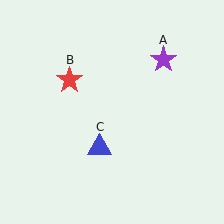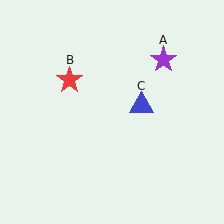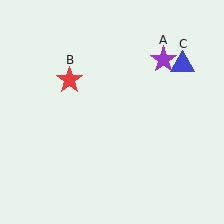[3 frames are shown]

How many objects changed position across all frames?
1 object changed position: blue triangle (object C).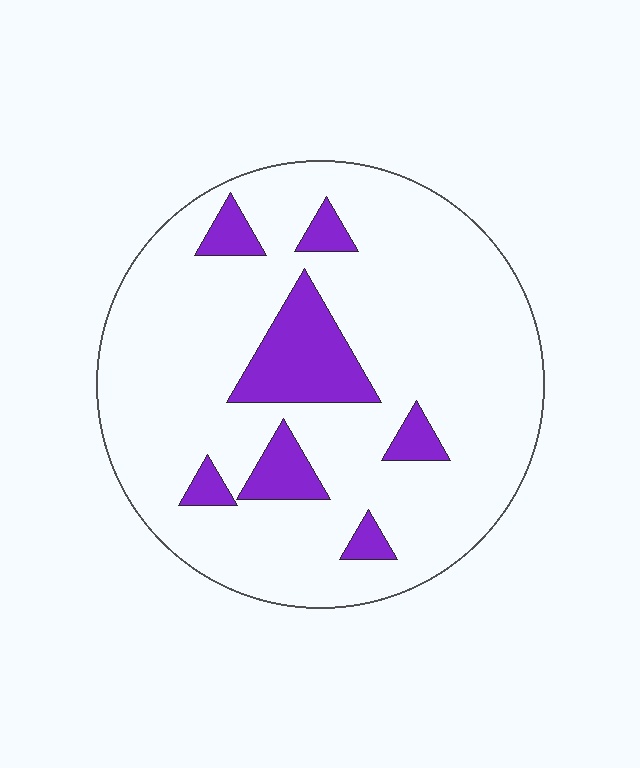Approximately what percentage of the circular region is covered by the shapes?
Approximately 15%.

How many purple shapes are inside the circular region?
7.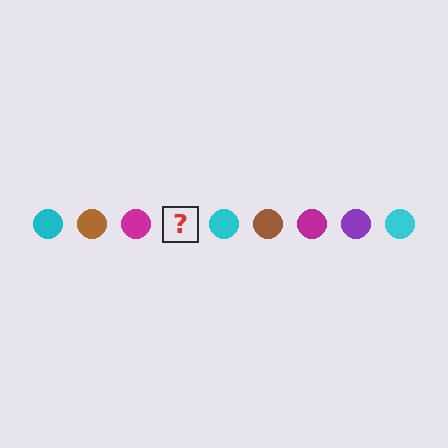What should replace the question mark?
The question mark should be replaced with a purple circle.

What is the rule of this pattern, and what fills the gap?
The rule is that the pattern cycles through cyan, brown, magenta, purple circles. The gap should be filled with a purple circle.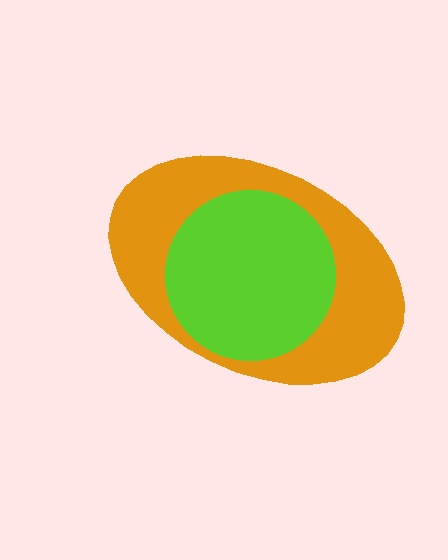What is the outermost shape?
The orange ellipse.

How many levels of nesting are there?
2.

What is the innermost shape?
The lime circle.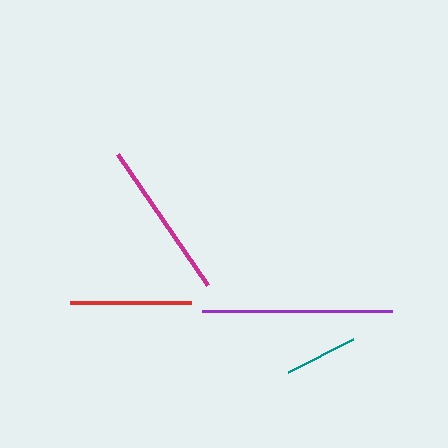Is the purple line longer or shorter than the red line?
The purple line is longer than the red line.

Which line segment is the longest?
The purple line is the longest at approximately 190 pixels.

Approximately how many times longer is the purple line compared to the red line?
The purple line is approximately 1.6 times the length of the red line.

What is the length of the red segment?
The red segment is approximately 121 pixels long.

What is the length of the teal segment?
The teal segment is approximately 73 pixels long.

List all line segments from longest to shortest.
From longest to shortest: purple, magenta, red, teal.